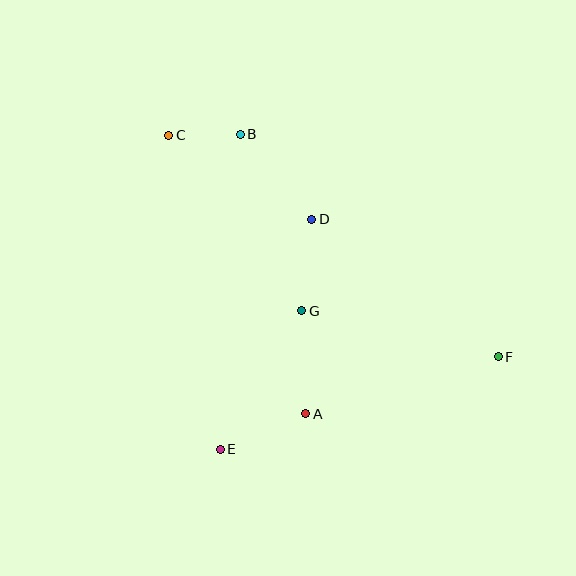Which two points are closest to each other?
Points B and C are closest to each other.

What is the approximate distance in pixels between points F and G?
The distance between F and G is approximately 202 pixels.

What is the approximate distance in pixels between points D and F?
The distance between D and F is approximately 232 pixels.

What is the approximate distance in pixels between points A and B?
The distance between A and B is approximately 287 pixels.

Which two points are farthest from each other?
Points C and F are farthest from each other.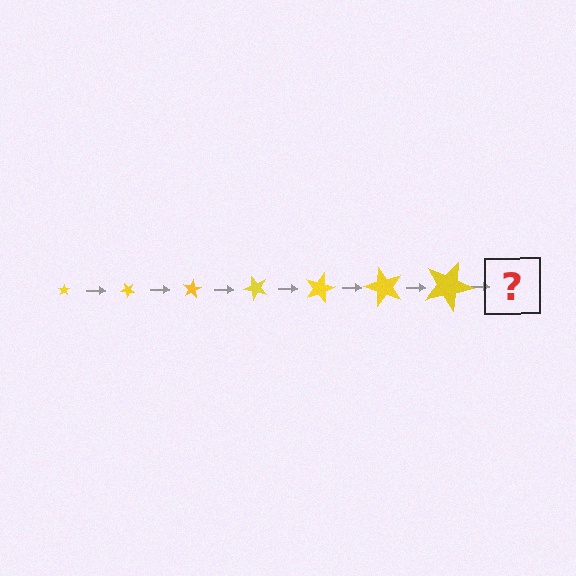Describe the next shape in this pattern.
It should be a star, larger than the previous one and rotated 280 degrees from the start.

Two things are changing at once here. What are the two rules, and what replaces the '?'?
The two rules are that the star grows larger each step and it rotates 40 degrees each step. The '?' should be a star, larger than the previous one and rotated 280 degrees from the start.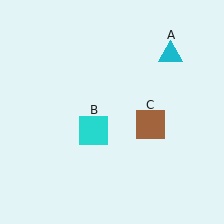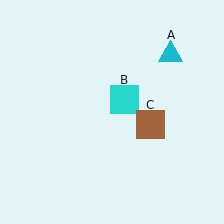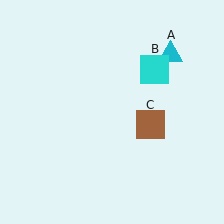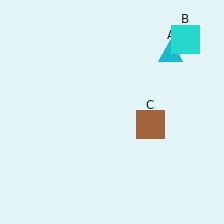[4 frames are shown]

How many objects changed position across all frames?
1 object changed position: cyan square (object B).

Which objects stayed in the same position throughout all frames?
Cyan triangle (object A) and brown square (object C) remained stationary.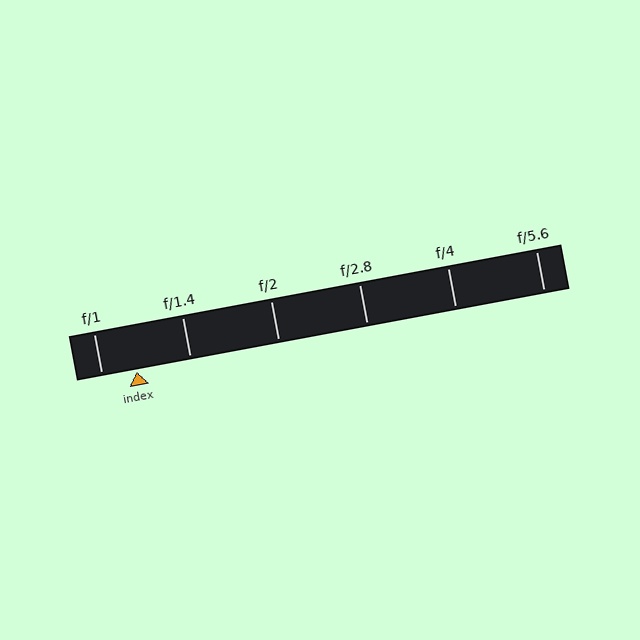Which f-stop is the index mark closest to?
The index mark is closest to f/1.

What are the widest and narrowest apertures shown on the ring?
The widest aperture shown is f/1 and the narrowest is f/5.6.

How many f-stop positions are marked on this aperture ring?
There are 6 f-stop positions marked.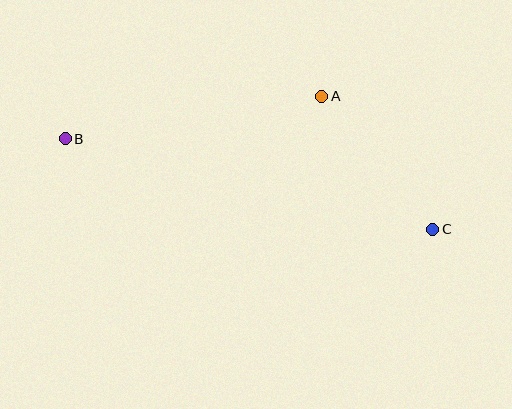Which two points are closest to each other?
Points A and C are closest to each other.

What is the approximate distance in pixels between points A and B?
The distance between A and B is approximately 260 pixels.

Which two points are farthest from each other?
Points B and C are farthest from each other.